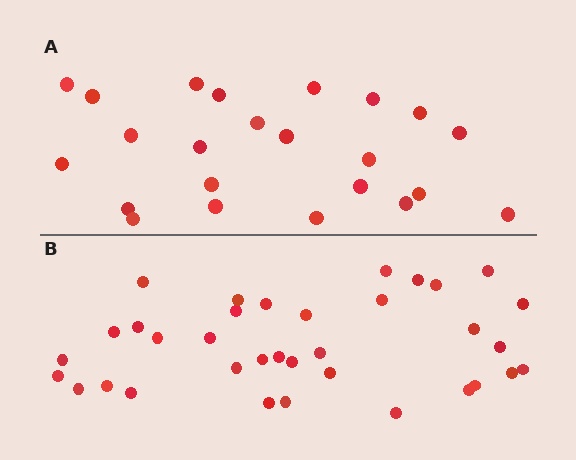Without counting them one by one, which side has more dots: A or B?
Region B (the bottom region) has more dots.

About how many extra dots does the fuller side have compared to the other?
Region B has roughly 12 or so more dots than region A.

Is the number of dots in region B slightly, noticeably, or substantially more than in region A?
Region B has substantially more. The ratio is roughly 1.5 to 1.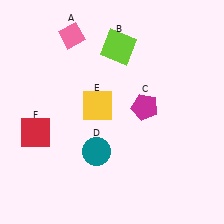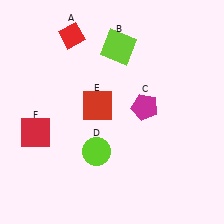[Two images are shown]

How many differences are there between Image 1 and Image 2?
There are 3 differences between the two images.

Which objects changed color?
A changed from pink to red. D changed from teal to lime. E changed from yellow to red.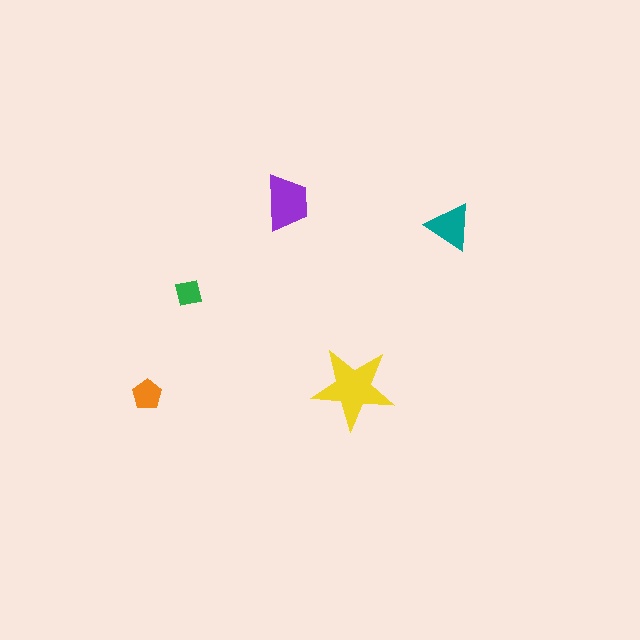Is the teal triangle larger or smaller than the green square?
Larger.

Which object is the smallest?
The green square.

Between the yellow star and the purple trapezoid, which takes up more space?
The yellow star.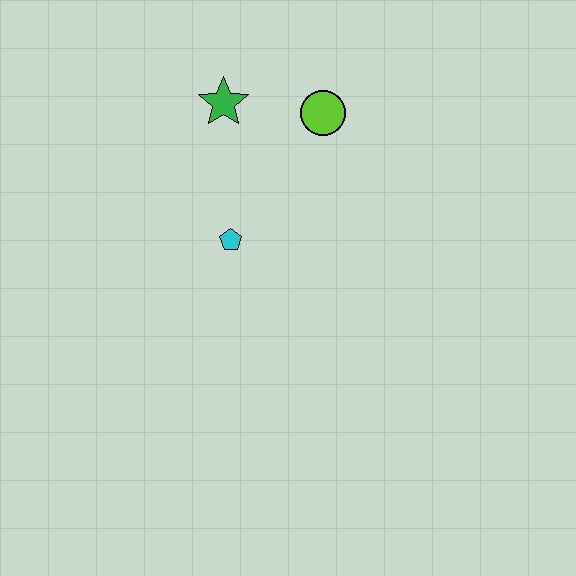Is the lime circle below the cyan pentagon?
No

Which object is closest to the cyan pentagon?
The green star is closest to the cyan pentagon.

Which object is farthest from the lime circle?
The cyan pentagon is farthest from the lime circle.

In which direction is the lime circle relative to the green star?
The lime circle is to the right of the green star.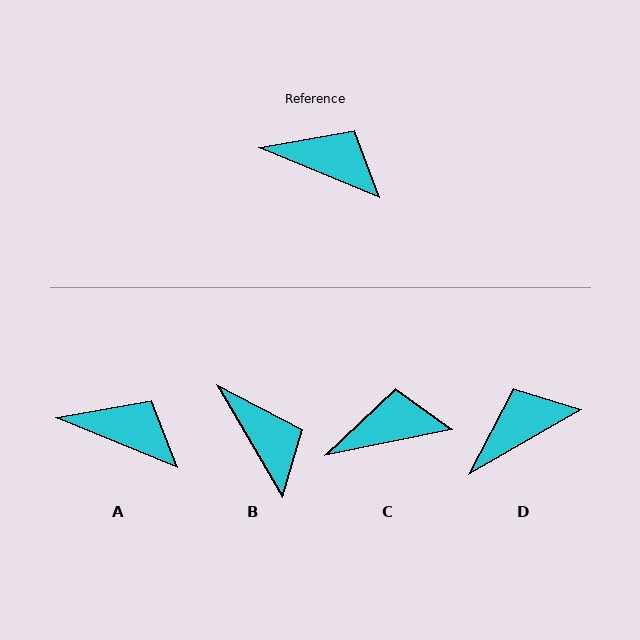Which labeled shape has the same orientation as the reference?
A.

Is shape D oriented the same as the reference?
No, it is off by about 52 degrees.